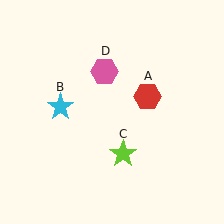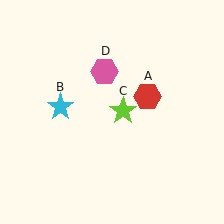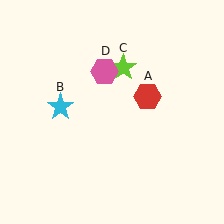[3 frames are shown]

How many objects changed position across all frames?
1 object changed position: lime star (object C).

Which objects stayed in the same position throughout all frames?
Red hexagon (object A) and cyan star (object B) and pink hexagon (object D) remained stationary.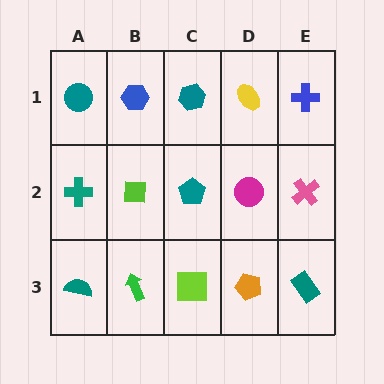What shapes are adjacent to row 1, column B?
A lime square (row 2, column B), a teal circle (row 1, column A), a teal hexagon (row 1, column C).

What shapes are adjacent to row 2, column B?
A blue hexagon (row 1, column B), a green arrow (row 3, column B), a teal cross (row 2, column A), a teal pentagon (row 2, column C).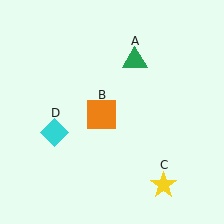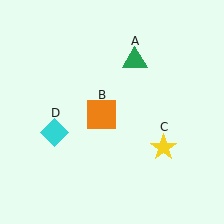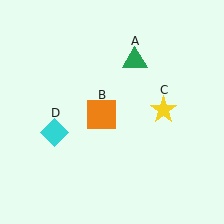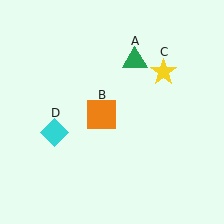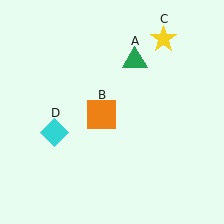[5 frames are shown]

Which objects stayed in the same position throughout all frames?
Green triangle (object A) and orange square (object B) and cyan diamond (object D) remained stationary.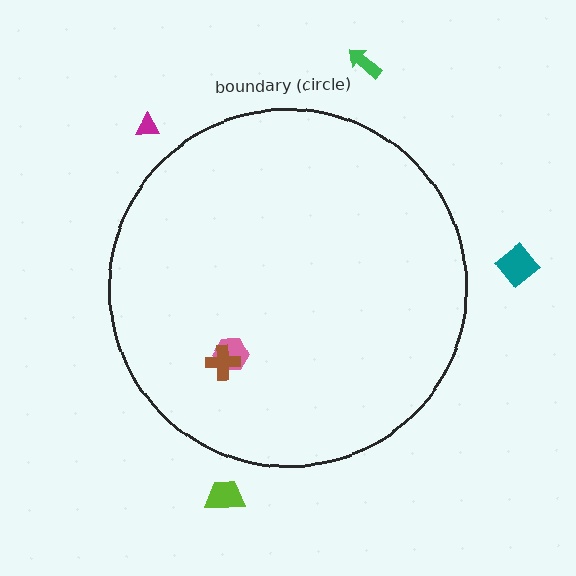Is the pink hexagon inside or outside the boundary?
Inside.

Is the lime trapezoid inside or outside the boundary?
Outside.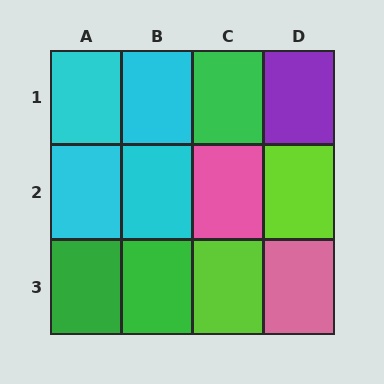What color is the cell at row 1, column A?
Cyan.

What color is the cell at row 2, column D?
Lime.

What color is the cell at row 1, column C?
Green.